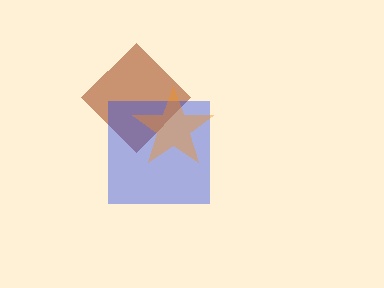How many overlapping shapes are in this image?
There are 3 overlapping shapes in the image.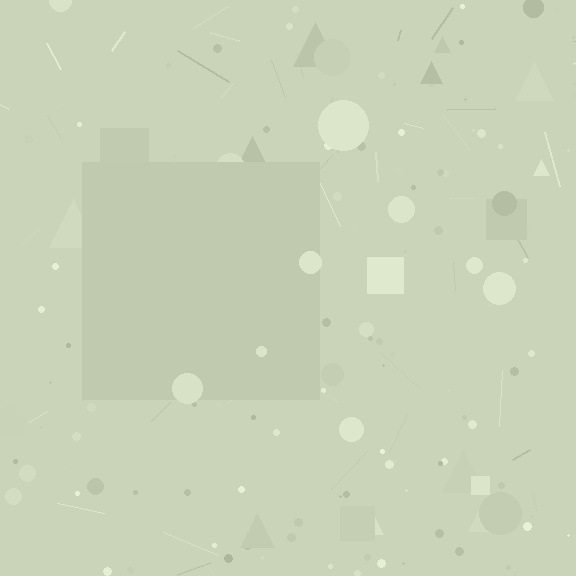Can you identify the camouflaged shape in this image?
The camouflaged shape is a square.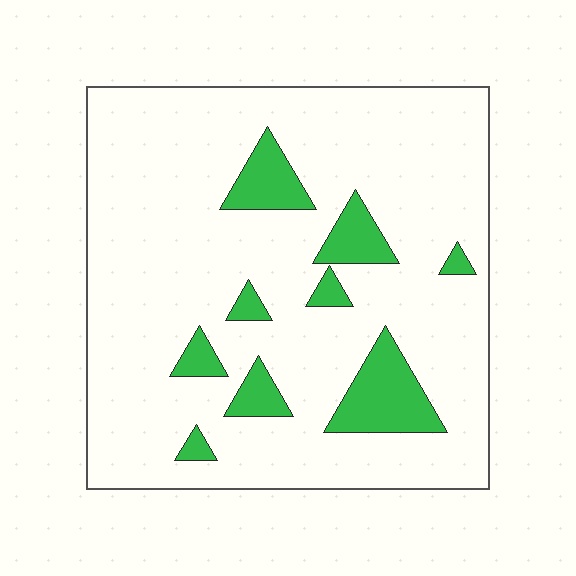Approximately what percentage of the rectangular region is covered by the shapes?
Approximately 15%.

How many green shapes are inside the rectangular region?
9.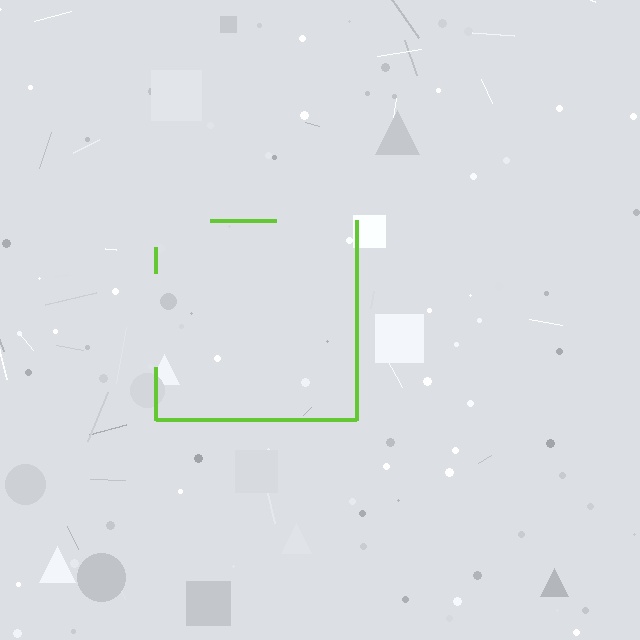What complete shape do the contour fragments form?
The contour fragments form a square.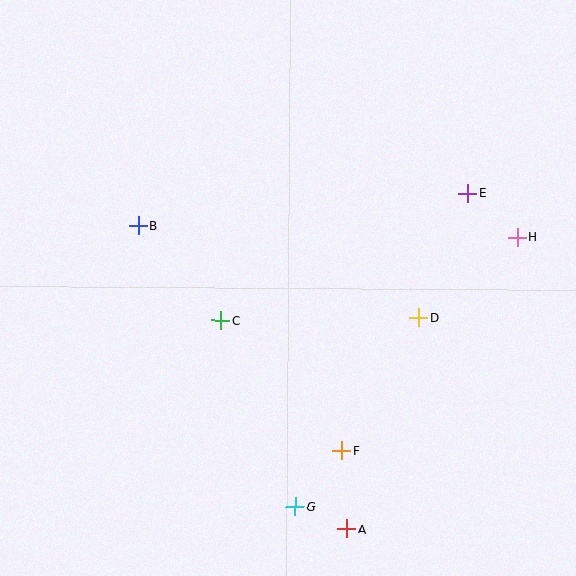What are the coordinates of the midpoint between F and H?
The midpoint between F and H is at (429, 344).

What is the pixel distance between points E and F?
The distance between E and F is 287 pixels.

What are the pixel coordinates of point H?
Point H is at (517, 237).